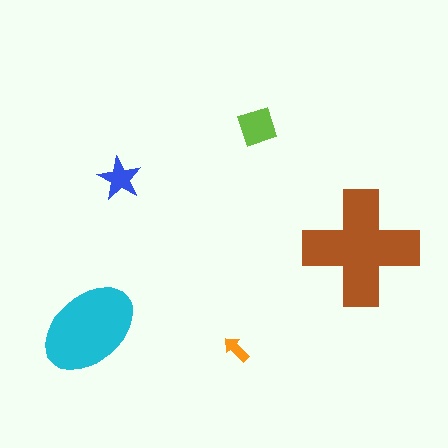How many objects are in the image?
There are 5 objects in the image.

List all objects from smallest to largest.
The orange arrow, the blue star, the lime square, the cyan ellipse, the brown cross.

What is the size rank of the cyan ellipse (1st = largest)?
2nd.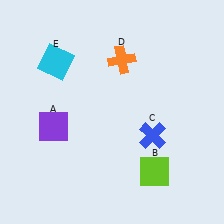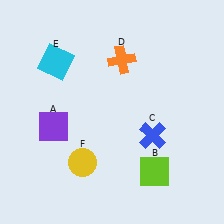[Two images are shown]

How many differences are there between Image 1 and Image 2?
There is 1 difference between the two images.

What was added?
A yellow circle (F) was added in Image 2.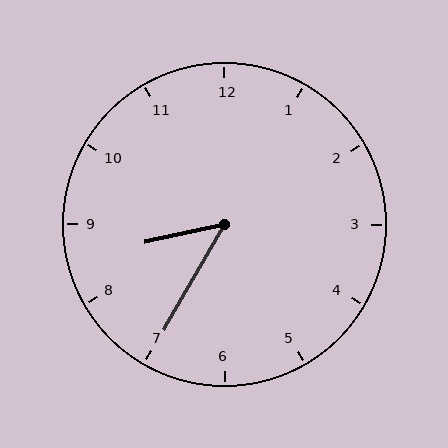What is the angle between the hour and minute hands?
Approximately 48 degrees.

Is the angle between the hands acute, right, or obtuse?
It is acute.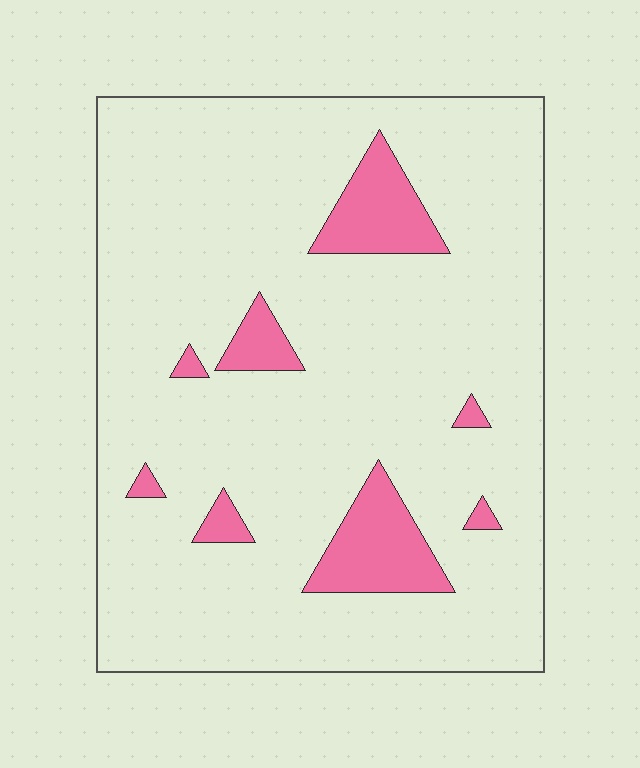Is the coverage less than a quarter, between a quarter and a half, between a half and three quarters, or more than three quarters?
Less than a quarter.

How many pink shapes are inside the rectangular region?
8.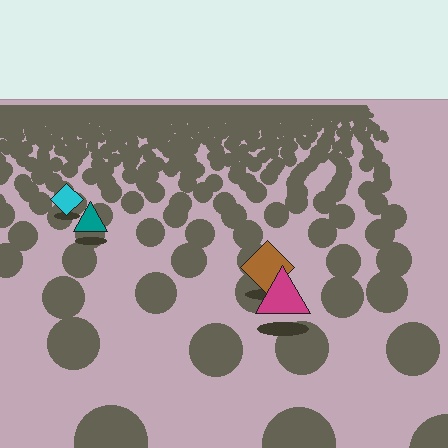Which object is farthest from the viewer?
The cyan diamond is farthest from the viewer. It appears smaller and the ground texture around it is denser.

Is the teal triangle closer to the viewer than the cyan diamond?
Yes. The teal triangle is closer — you can tell from the texture gradient: the ground texture is coarser near it.